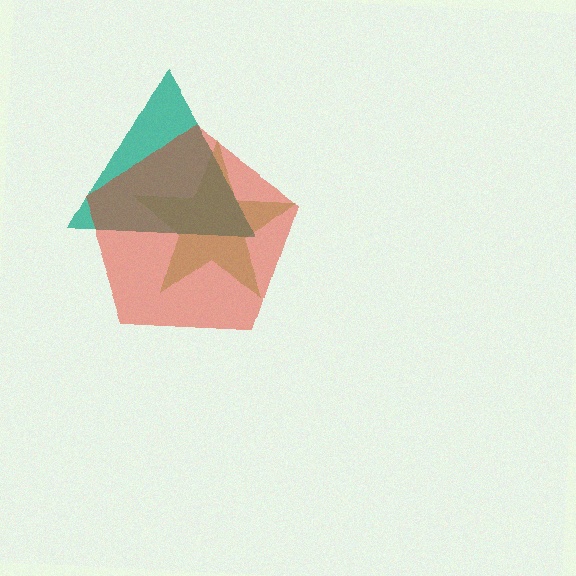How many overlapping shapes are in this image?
There are 3 overlapping shapes in the image.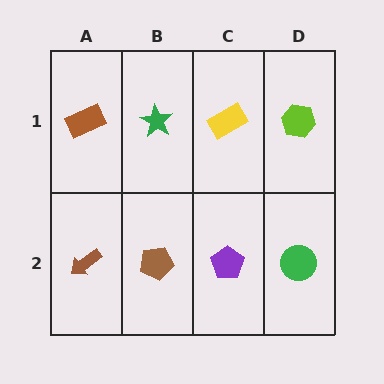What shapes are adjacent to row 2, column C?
A yellow rectangle (row 1, column C), a brown pentagon (row 2, column B), a green circle (row 2, column D).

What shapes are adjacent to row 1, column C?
A purple pentagon (row 2, column C), a green star (row 1, column B), a lime hexagon (row 1, column D).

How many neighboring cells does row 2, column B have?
3.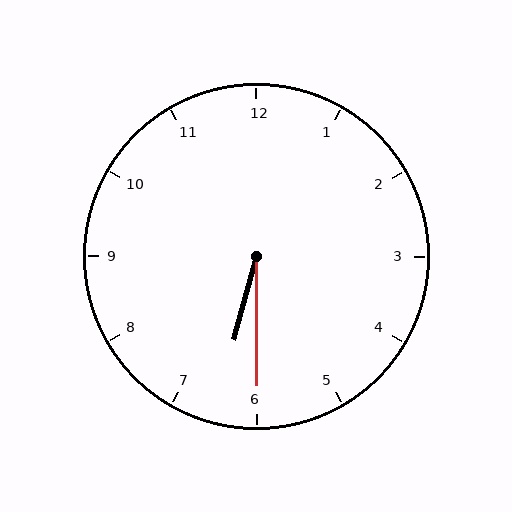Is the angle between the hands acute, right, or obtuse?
It is acute.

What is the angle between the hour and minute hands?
Approximately 15 degrees.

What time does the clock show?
6:30.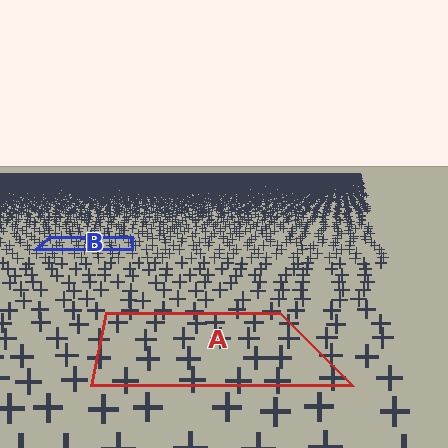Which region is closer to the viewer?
Region A is closer. The texture elements there are larger and more spread out.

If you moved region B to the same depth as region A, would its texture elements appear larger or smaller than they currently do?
They would appear larger. At a closer depth, the same texture elements are projected at a bigger on-screen size.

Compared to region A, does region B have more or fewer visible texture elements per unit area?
Region B has more texture elements per unit area — they are packed more densely because it is farther away.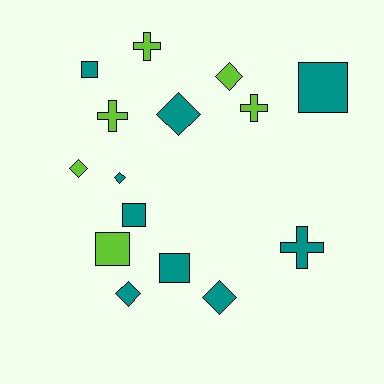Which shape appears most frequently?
Diamond, with 6 objects.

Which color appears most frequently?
Teal, with 9 objects.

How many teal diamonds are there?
There are 4 teal diamonds.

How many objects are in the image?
There are 15 objects.